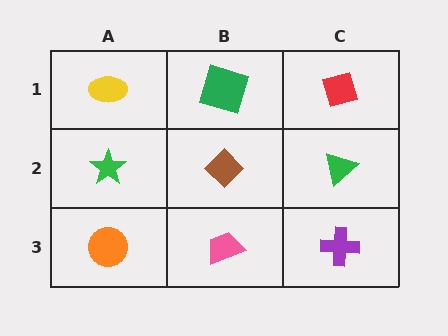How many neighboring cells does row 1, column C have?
2.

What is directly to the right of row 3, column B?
A purple cross.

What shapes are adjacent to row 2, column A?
A yellow ellipse (row 1, column A), an orange circle (row 3, column A), a brown diamond (row 2, column B).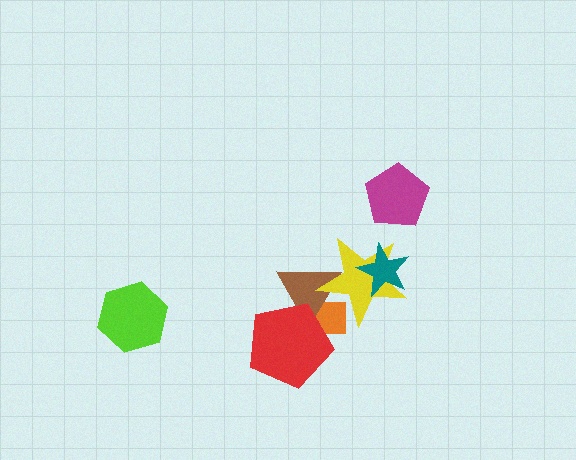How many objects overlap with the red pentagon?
2 objects overlap with the red pentagon.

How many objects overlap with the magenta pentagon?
0 objects overlap with the magenta pentagon.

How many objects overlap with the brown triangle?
3 objects overlap with the brown triangle.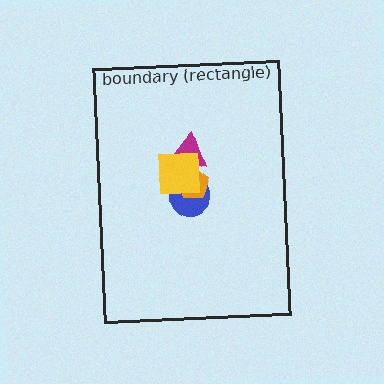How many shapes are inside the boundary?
4 inside, 0 outside.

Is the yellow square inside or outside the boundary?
Inside.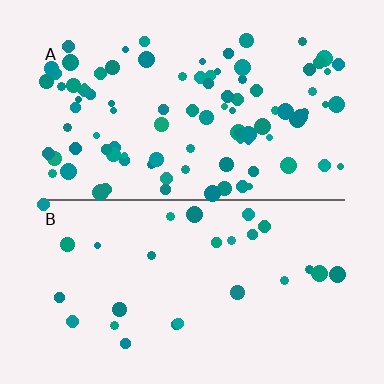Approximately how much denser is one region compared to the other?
Approximately 3.5× — region A over region B.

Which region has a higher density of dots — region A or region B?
A (the top).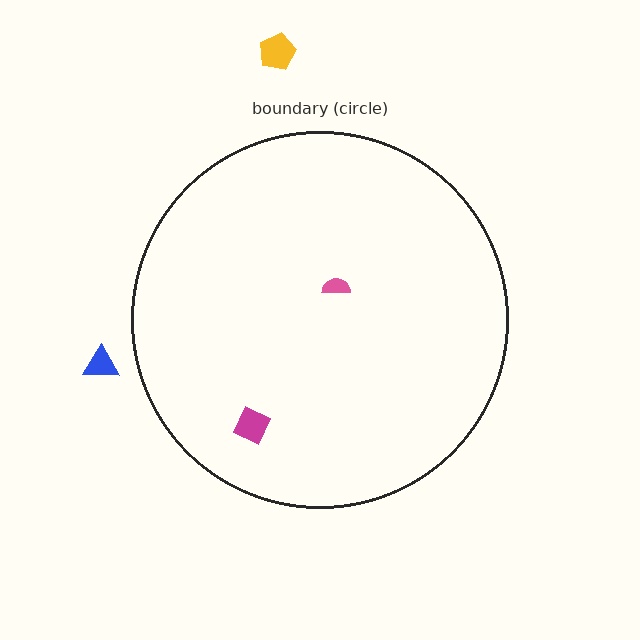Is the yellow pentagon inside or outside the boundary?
Outside.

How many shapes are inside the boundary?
2 inside, 2 outside.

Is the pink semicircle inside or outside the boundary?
Inside.